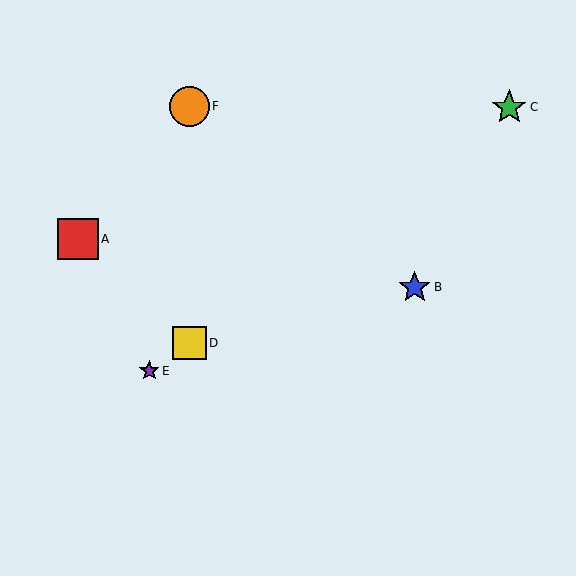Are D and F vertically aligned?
Yes, both are at x≈189.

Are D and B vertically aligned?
No, D is at x≈189 and B is at x≈415.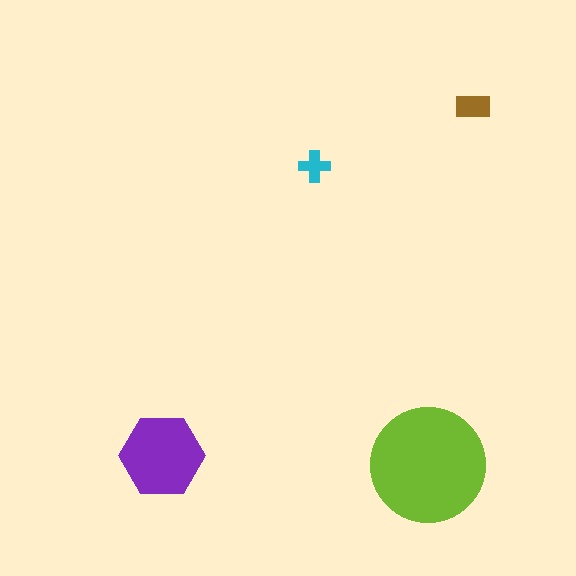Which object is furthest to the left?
The purple hexagon is leftmost.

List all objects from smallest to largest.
The cyan cross, the brown rectangle, the purple hexagon, the lime circle.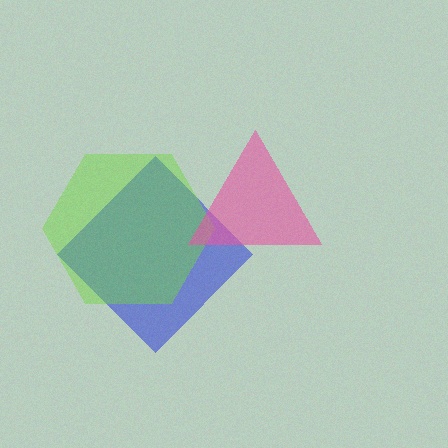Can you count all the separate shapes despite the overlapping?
Yes, there are 3 separate shapes.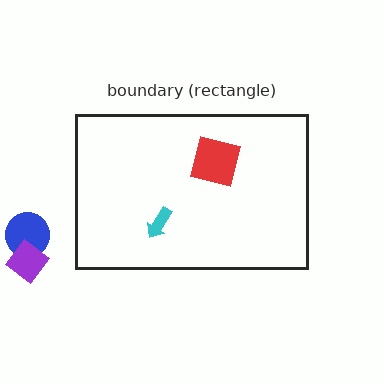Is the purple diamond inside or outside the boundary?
Outside.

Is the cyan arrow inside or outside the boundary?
Inside.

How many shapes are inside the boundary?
2 inside, 2 outside.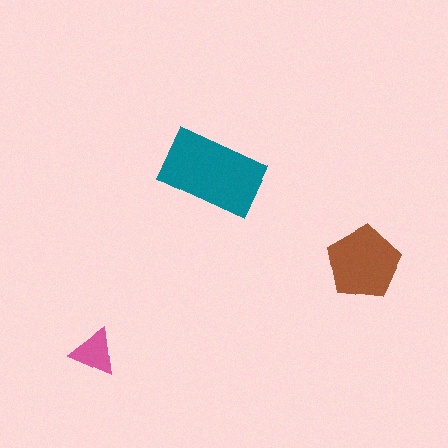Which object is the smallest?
The pink triangle.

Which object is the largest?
The teal rectangle.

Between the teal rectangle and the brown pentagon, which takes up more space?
The teal rectangle.